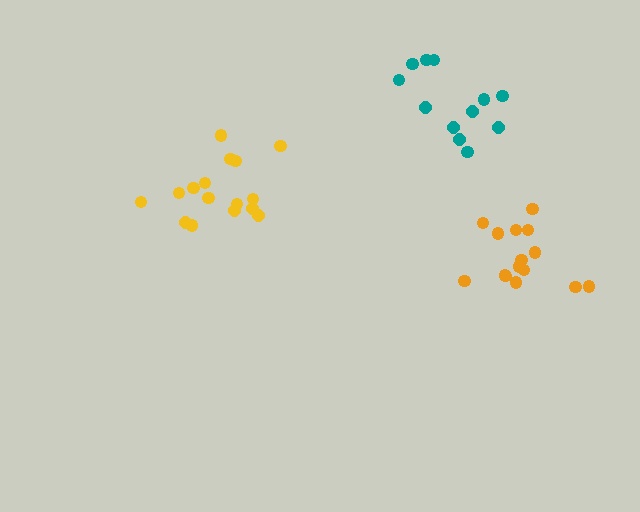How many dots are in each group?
Group 1: 16 dots, Group 2: 12 dots, Group 3: 15 dots (43 total).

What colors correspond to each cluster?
The clusters are colored: yellow, teal, orange.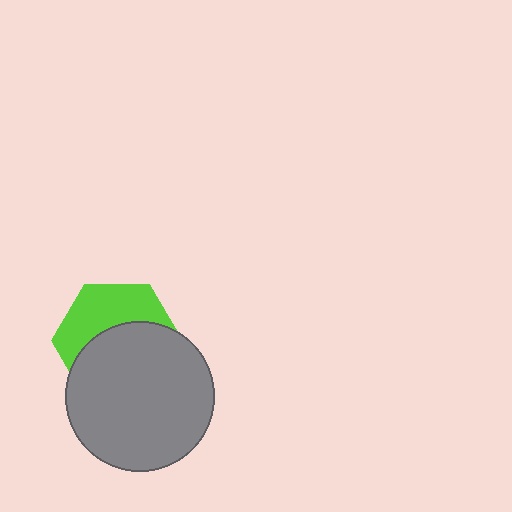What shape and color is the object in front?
The object in front is a gray circle.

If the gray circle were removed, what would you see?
You would see the complete lime hexagon.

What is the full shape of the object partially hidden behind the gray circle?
The partially hidden object is a lime hexagon.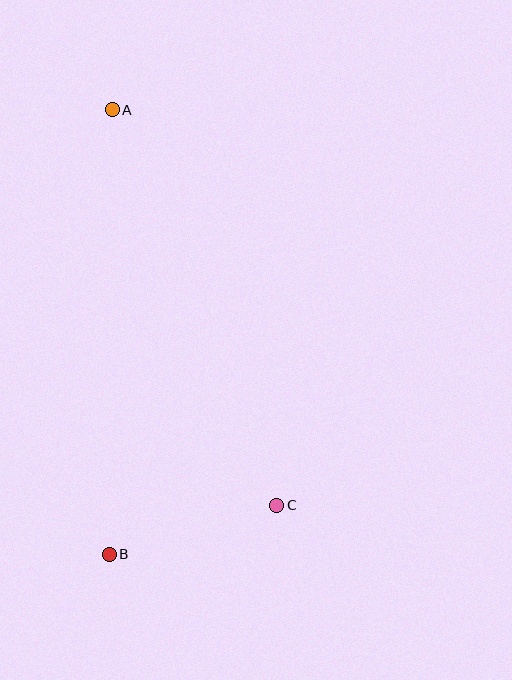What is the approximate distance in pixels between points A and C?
The distance between A and C is approximately 428 pixels.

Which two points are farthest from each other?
Points A and B are farthest from each other.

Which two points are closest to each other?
Points B and C are closest to each other.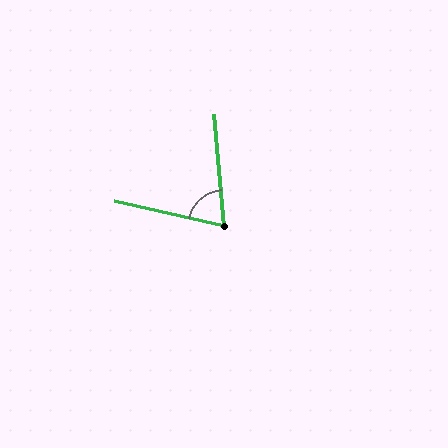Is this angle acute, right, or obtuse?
It is acute.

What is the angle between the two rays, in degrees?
Approximately 72 degrees.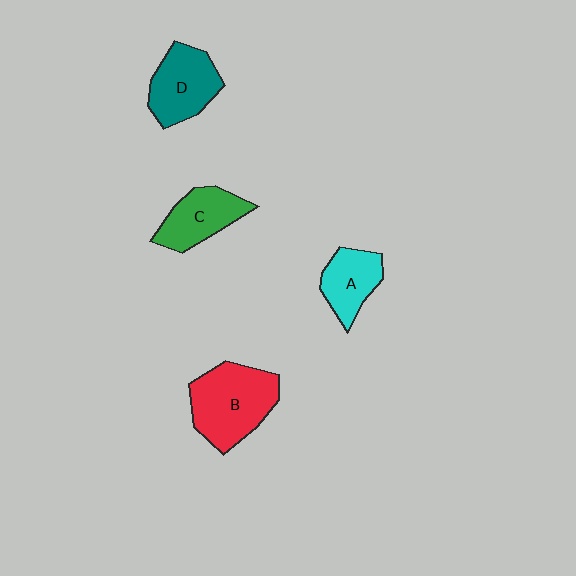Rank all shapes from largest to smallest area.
From largest to smallest: B (red), D (teal), C (green), A (cyan).